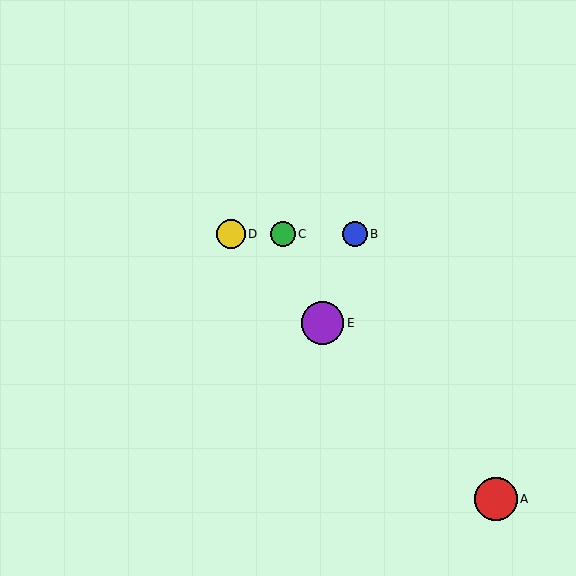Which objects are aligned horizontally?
Objects B, C, D are aligned horizontally.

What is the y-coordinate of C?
Object C is at y≈234.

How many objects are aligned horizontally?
3 objects (B, C, D) are aligned horizontally.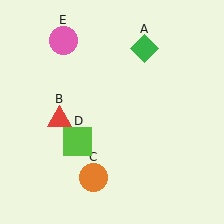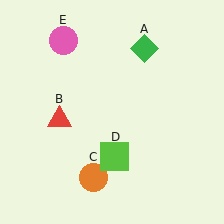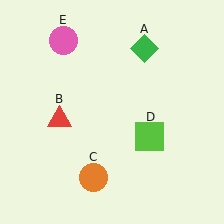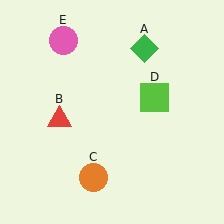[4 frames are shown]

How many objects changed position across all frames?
1 object changed position: lime square (object D).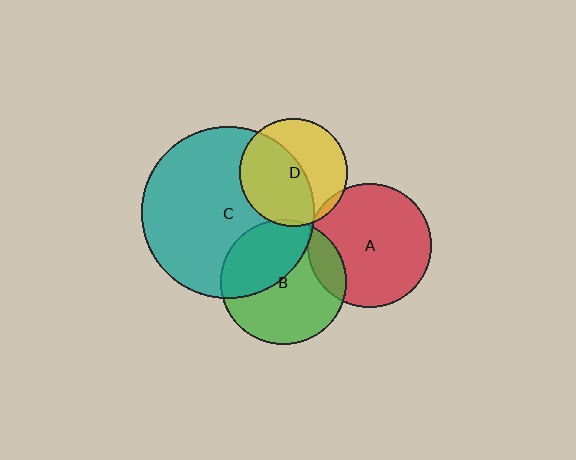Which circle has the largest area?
Circle C (teal).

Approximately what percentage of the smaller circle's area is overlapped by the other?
Approximately 55%.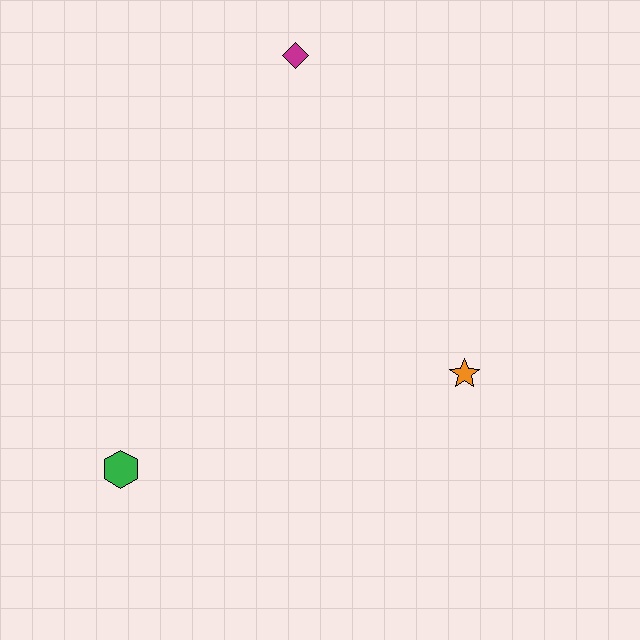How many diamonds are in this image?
There is 1 diamond.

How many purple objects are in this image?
There are no purple objects.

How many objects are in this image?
There are 3 objects.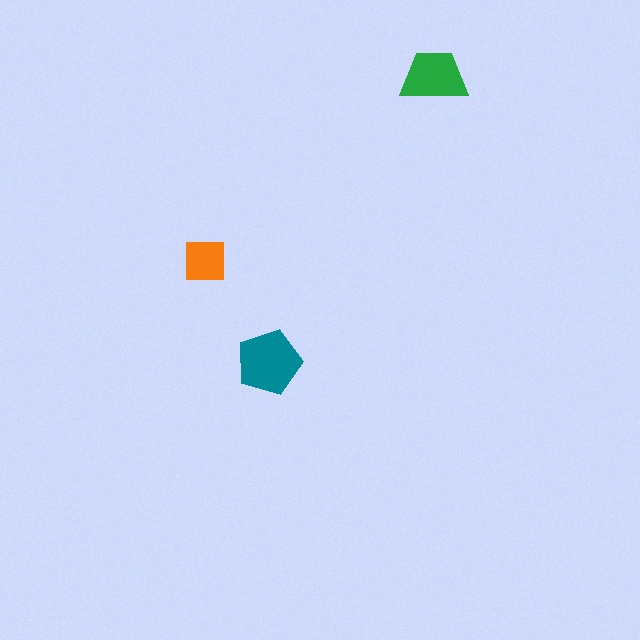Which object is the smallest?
The orange square.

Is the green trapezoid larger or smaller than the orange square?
Larger.